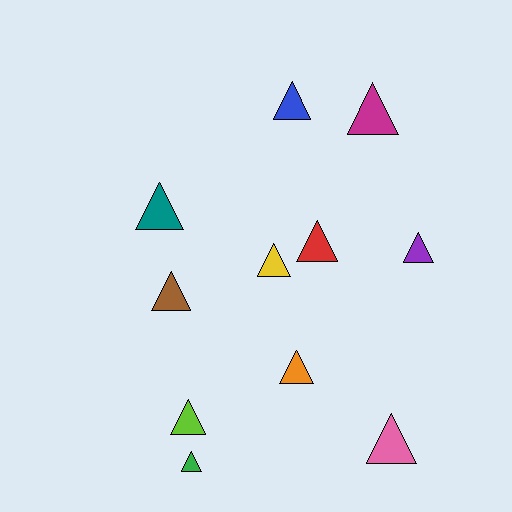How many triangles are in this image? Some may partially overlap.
There are 11 triangles.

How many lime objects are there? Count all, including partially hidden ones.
There is 1 lime object.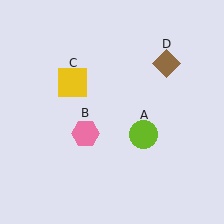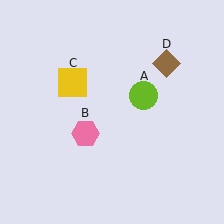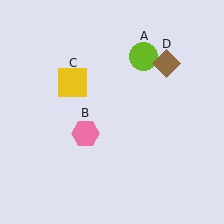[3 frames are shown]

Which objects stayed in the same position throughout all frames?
Pink hexagon (object B) and yellow square (object C) and brown diamond (object D) remained stationary.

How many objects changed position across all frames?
1 object changed position: lime circle (object A).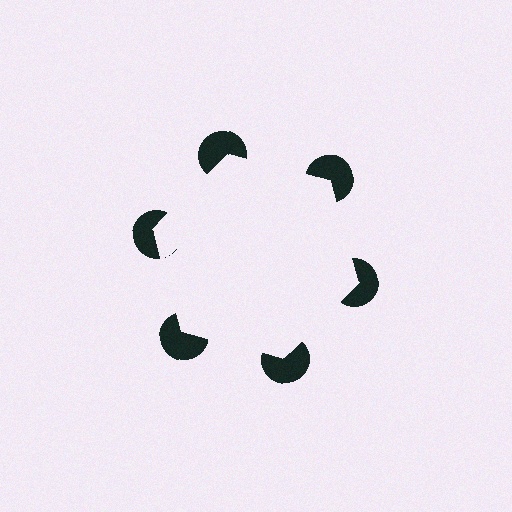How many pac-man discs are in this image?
There are 6 — one at each vertex of the illusory hexagon.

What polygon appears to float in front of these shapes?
An illusory hexagon — its edges are inferred from the aligned wedge cuts in the pac-man discs, not physically drawn.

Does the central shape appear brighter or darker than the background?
It typically appears slightly brighter than the background, even though no actual brightness change is drawn.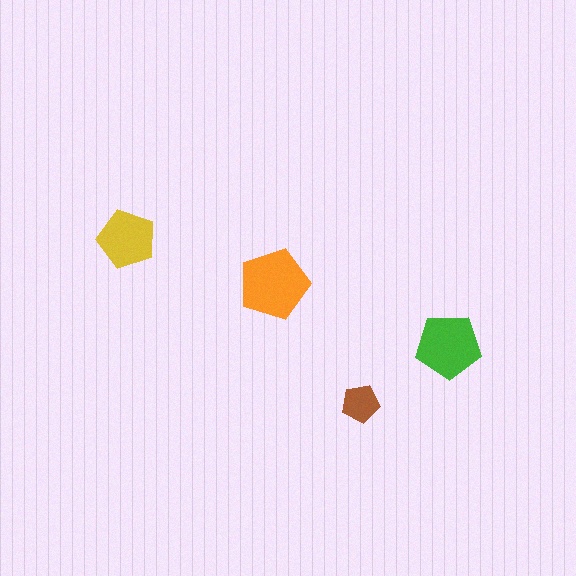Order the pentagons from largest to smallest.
the orange one, the green one, the yellow one, the brown one.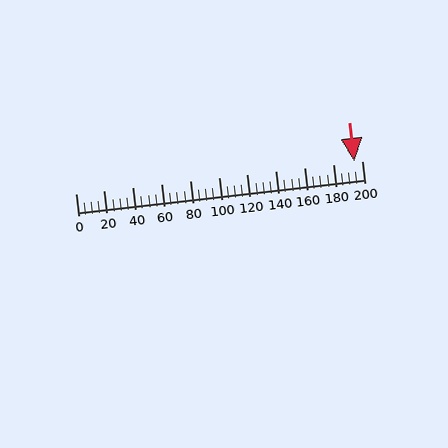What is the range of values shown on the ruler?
The ruler shows values from 0 to 200.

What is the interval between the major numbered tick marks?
The major tick marks are spaced 20 units apart.